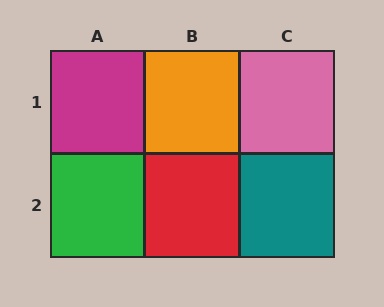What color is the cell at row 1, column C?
Pink.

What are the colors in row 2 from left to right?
Green, red, teal.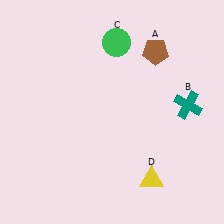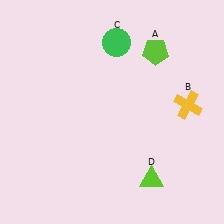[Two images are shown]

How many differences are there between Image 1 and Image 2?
There are 3 differences between the two images.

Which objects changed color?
A changed from brown to lime. B changed from teal to yellow. D changed from yellow to lime.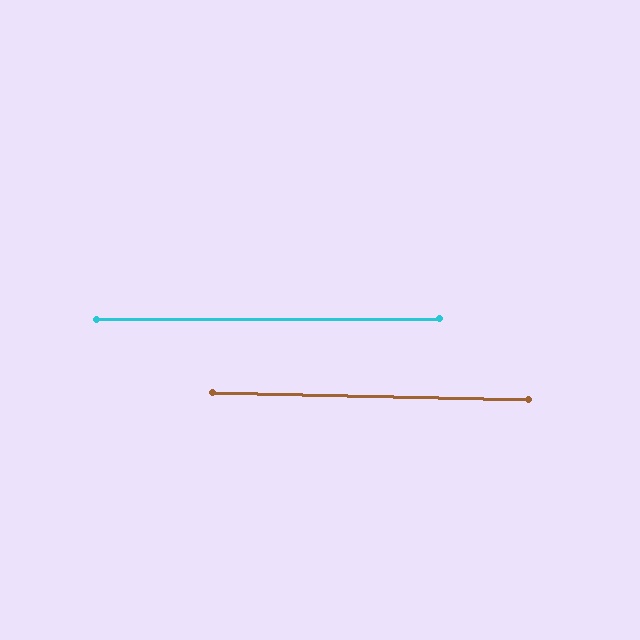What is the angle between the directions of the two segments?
Approximately 2 degrees.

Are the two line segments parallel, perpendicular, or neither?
Parallel — their directions differ by only 1.5°.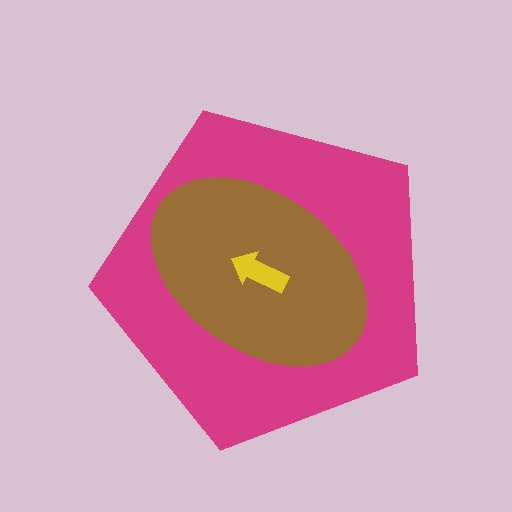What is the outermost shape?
The magenta pentagon.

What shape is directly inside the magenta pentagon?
The brown ellipse.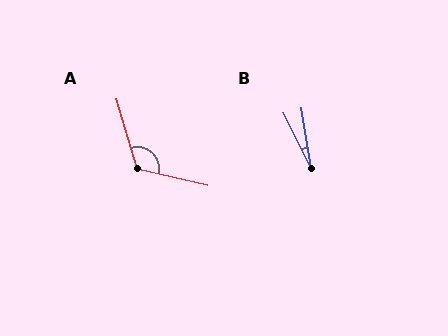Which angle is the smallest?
B, at approximately 17 degrees.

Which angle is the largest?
A, at approximately 120 degrees.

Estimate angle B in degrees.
Approximately 17 degrees.